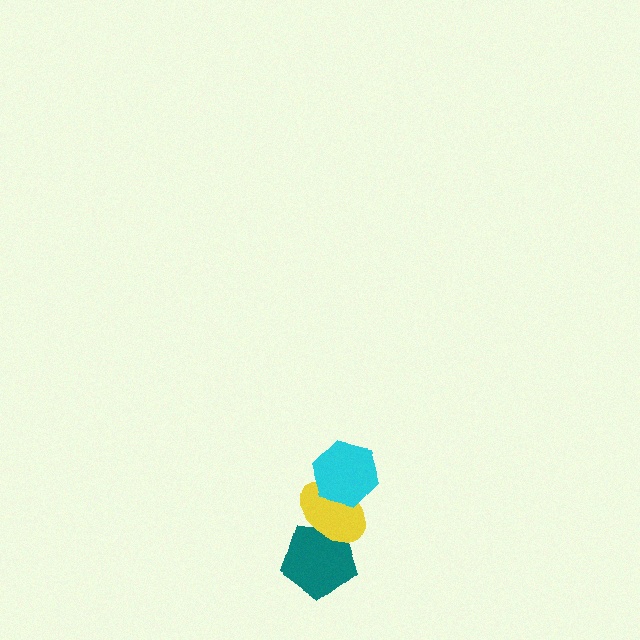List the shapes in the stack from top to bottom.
From top to bottom: the cyan hexagon, the yellow ellipse, the teal pentagon.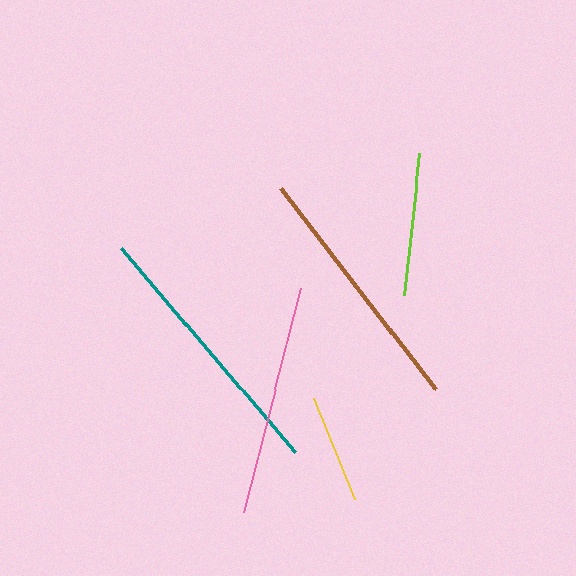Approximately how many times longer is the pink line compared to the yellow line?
The pink line is approximately 2.1 times the length of the yellow line.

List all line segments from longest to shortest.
From longest to shortest: teal, brown, pink, lime, yellow.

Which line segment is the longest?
The teal line is the longest at approximately 268 pixels.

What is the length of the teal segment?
The teal segment is approximately 268 pixels long.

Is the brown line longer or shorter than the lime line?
The brown line is longer than the lime line.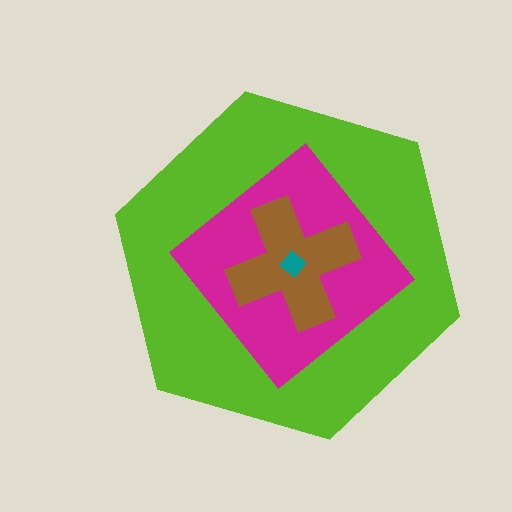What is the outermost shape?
The lime hexagon.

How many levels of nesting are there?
4.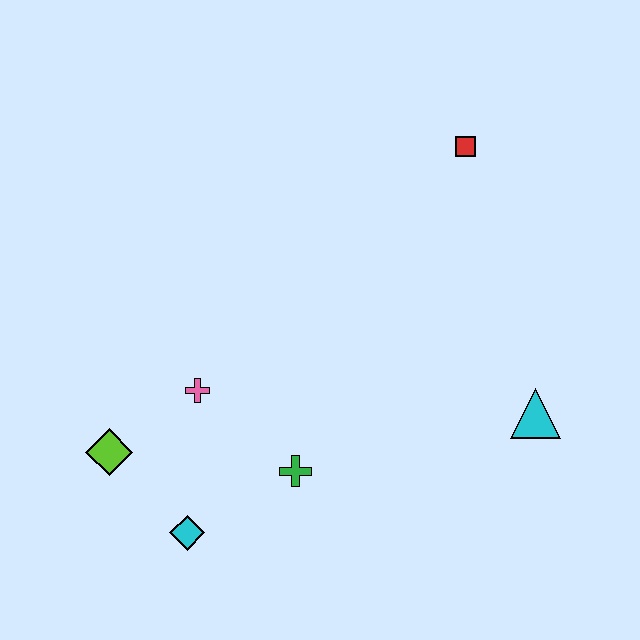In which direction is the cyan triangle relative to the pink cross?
The cyan triangle is to the right of the pink cross.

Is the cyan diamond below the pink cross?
Yes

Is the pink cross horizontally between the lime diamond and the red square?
Yes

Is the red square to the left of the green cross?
No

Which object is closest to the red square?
The cyan triangle is closest to the red square.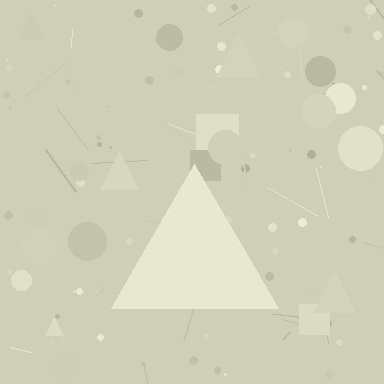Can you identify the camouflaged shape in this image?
The camouflaged shape is a triangle.